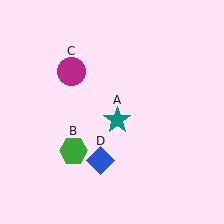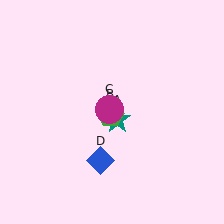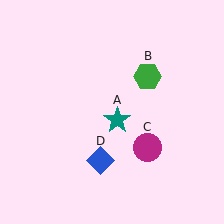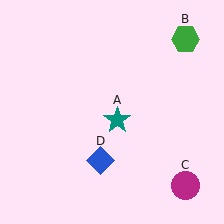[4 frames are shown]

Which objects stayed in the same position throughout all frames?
Teal star (object A) and blue diamond (object D) remained stationary.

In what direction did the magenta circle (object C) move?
The magenta circle (object C) moved down and to the right.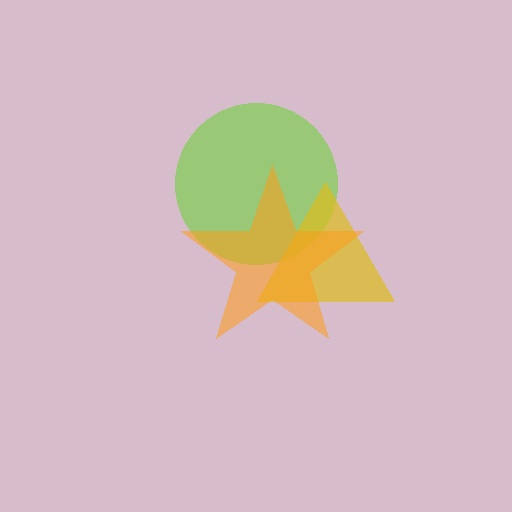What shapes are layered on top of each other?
The layered shapes are: a lime circle, a yellow triangle, an orange star.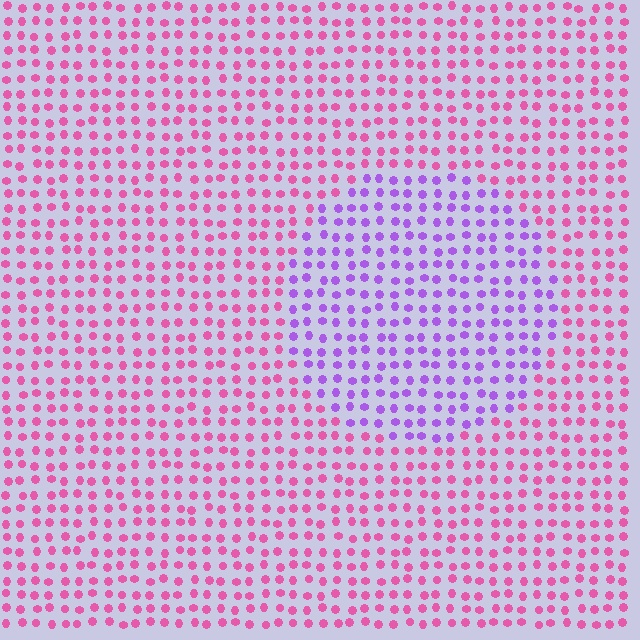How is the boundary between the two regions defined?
The boundary is defined purely by a slight shift in hue (about 51 degrees). Spacing, size, and orientation are identical on both sides.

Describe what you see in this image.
The image is filled with small pink elements in a uniform arrangement. A circle-shaped region is visible where the elements are tinted to a slightly different hue, forming a subtle color boundary.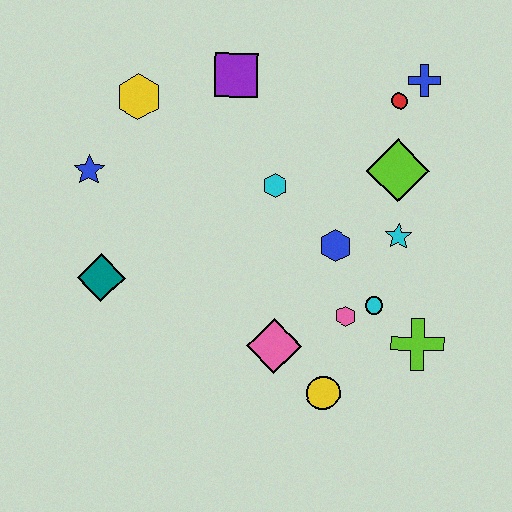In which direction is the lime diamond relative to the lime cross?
The lime diamond is above the lime cross.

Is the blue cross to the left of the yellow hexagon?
No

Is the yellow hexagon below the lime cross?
No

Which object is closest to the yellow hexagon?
The blue star is closest to the yellow hexagon.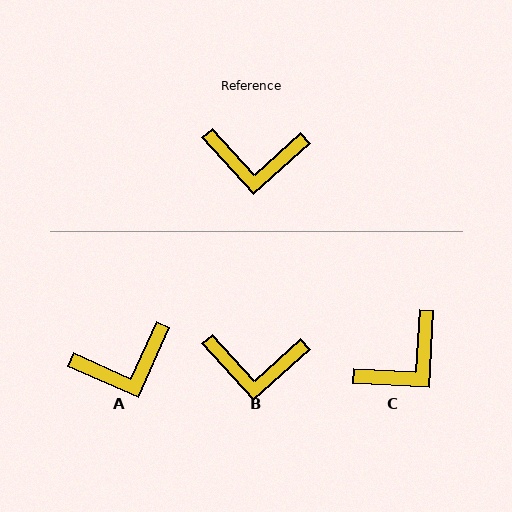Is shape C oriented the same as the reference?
No, it is off by about 45 degrees.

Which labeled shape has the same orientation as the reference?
B.